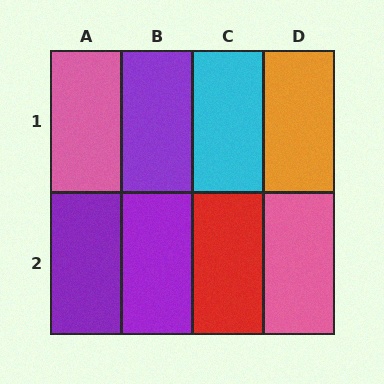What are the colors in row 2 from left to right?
Purple, purple, red, pink.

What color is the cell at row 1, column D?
Orange.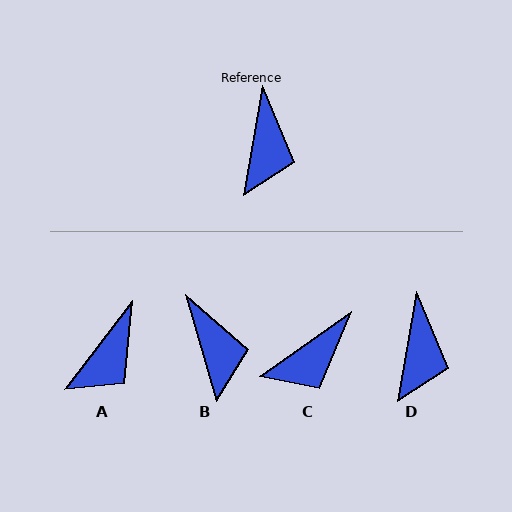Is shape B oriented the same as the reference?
No, it is off by about 26 degrees.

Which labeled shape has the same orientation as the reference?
D.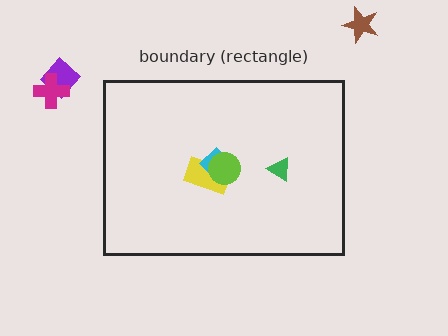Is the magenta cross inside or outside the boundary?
Outside.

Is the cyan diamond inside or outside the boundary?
Inside.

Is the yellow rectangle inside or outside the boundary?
Inside.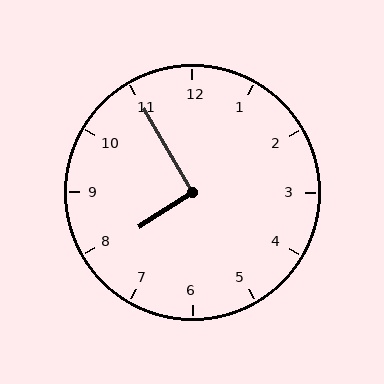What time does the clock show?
7:55.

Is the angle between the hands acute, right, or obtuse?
It is right.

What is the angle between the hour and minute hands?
Approximately 92 degrees.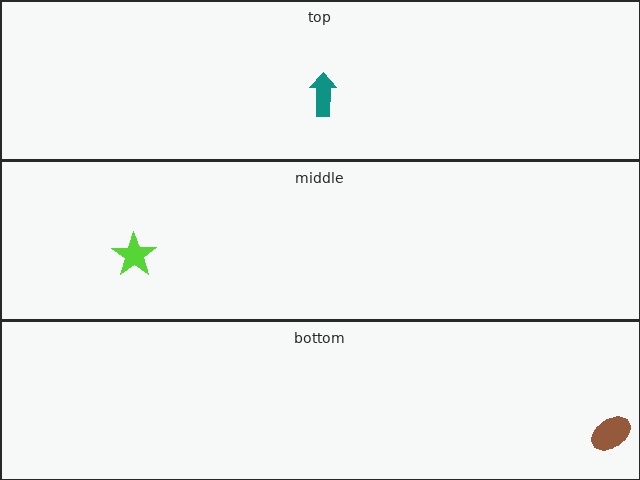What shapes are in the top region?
The teal arrow.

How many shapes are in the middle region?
1.